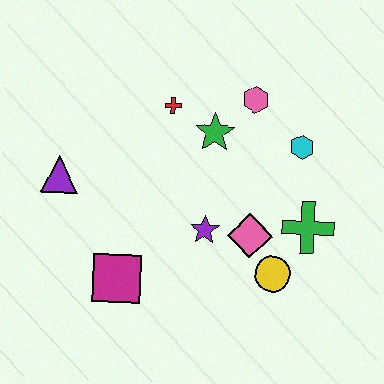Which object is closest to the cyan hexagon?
The pink hexagon is closest to the cyan hexagon.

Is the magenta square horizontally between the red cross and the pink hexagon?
No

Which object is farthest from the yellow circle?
The purple triangle is farthest from the yellow circle.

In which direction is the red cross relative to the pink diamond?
The red cross is above the pink diamond.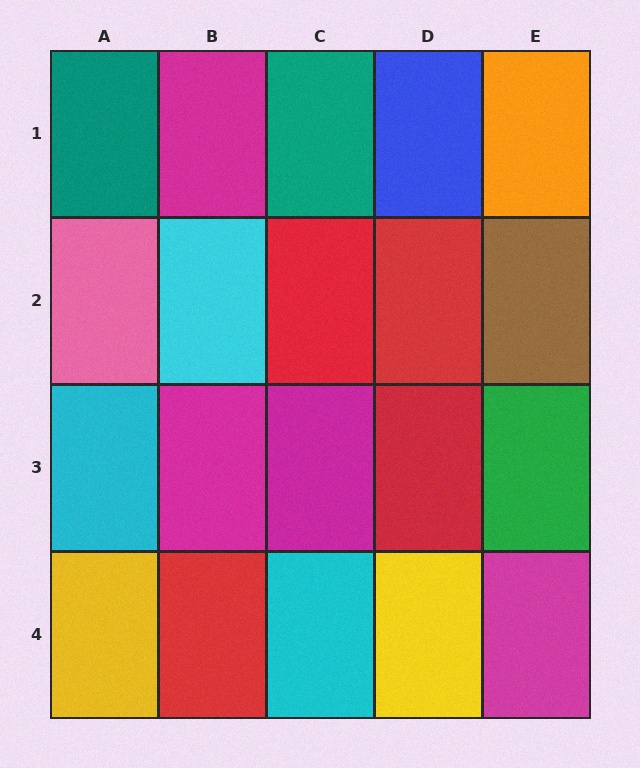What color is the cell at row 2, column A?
Pink.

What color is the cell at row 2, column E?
Brown.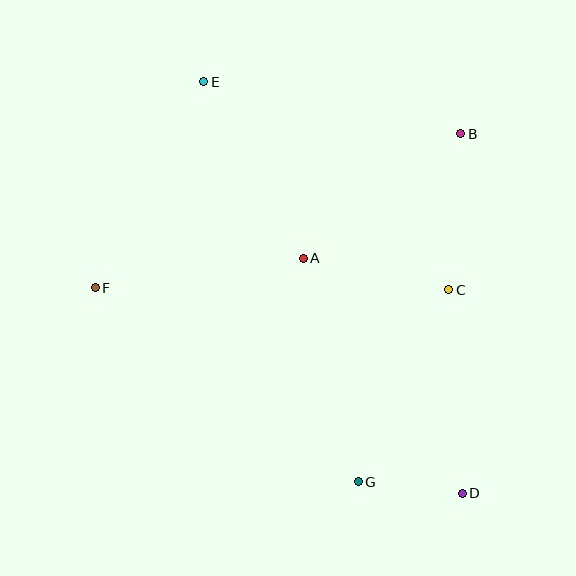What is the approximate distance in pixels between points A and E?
The distance between A and E is approximately 202 pixels.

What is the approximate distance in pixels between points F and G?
The distance between F and G is approximately 327 pixels.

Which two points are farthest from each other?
Points D and E are farthest from each other.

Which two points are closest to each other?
Points D and G are closest to each other.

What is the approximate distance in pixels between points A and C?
The distance between A and C is approximately 149 pixels.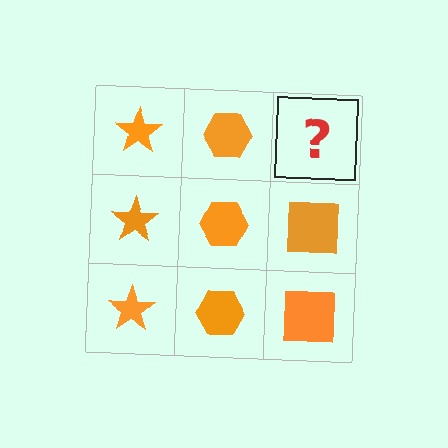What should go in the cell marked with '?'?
The missing cell should contain an orange square.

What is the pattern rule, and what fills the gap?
The rule is that each column has a consistent shape. The gap should be filled with an orange square.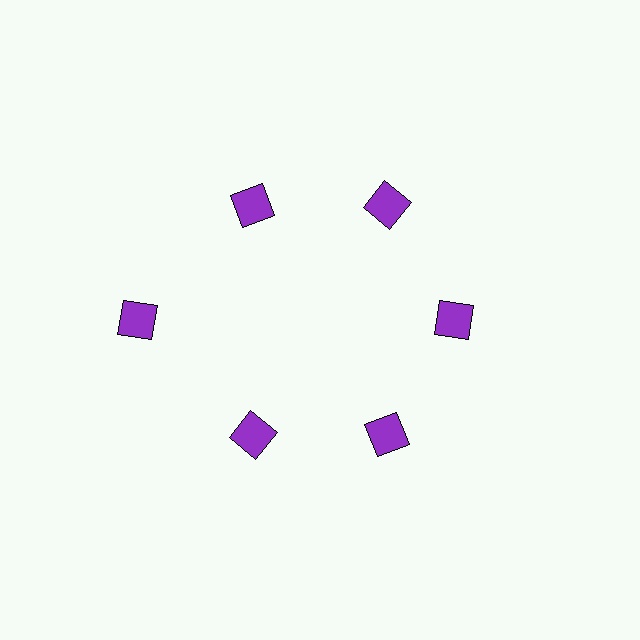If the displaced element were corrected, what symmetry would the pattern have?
It would have 6-fold rotational symmetry — the pattern would map onto itself every 60 degrees.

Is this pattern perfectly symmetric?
No. The 6 purple diamonds are arranged in a ring, but one element near the 9 o'clock position is pushed outward from the center, breaking the 6-fold rotational symmetry.